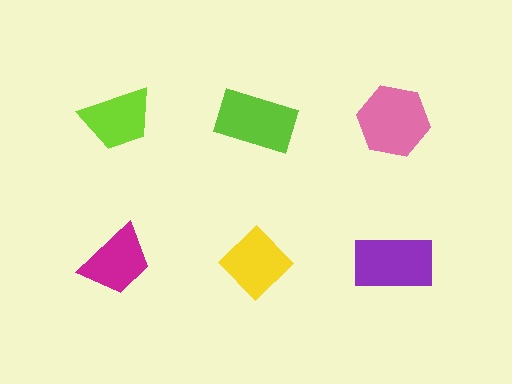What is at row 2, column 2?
A yellow diamond.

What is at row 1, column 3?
A pink hexagon.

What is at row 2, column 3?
A purple rectangle.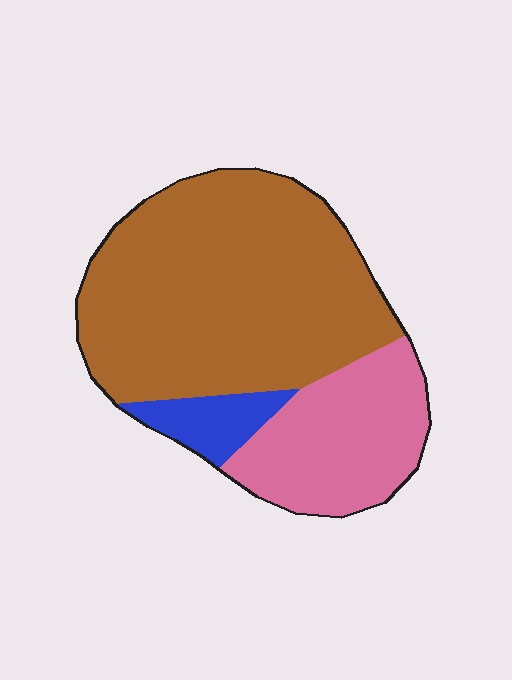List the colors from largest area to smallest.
From largest to smallest: brown, pink, blue.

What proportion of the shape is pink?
Pink covers about 25% of the shape.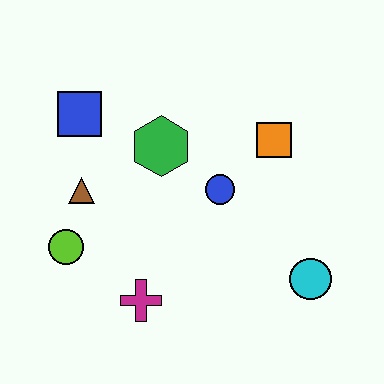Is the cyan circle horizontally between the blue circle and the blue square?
No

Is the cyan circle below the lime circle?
Yes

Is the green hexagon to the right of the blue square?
Yes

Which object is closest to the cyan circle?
The blue circle is closest to the cyan circle.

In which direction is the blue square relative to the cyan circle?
The blue square is to the left of the cyan circle.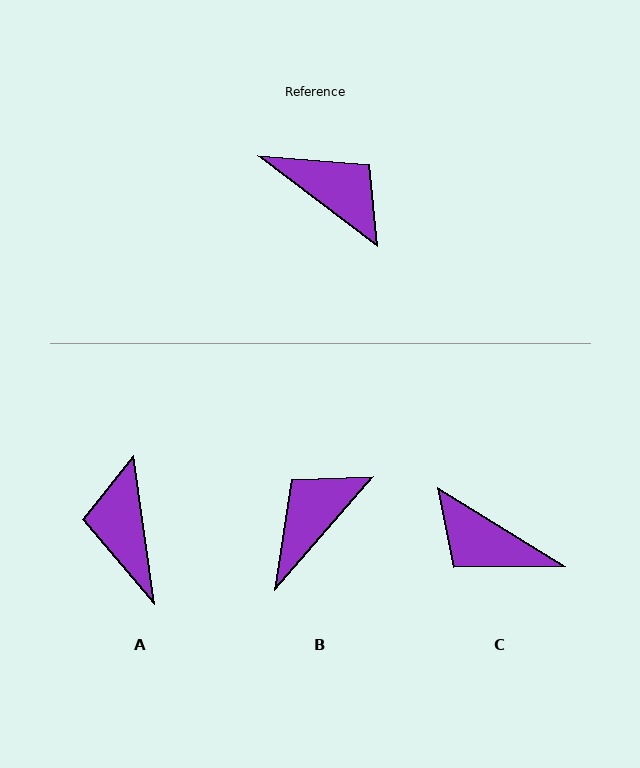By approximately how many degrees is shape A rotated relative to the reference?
Approximately 135 degrees counter-clockwise.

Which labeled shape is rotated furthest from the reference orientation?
C, about 175 degrees away.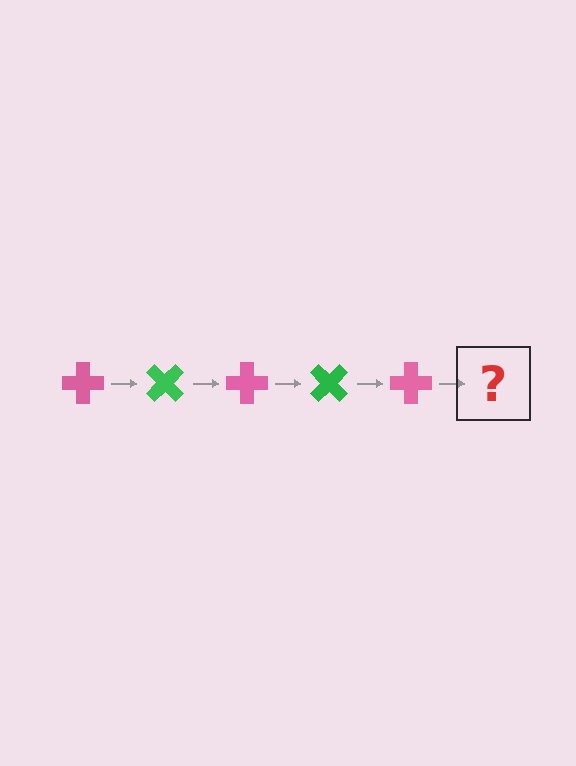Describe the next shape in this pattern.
It should be a green cross, rotated 225 degrees from the start.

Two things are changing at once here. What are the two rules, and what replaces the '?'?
The two rules are that it rotates 45 degrees each step and the color cycles through pink and green. The '?' should be a green cross, rotated 225 degrees from the start.